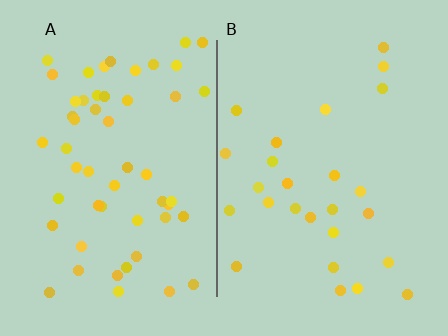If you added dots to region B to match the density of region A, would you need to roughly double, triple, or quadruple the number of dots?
Approximately double.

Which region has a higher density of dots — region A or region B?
A (the left).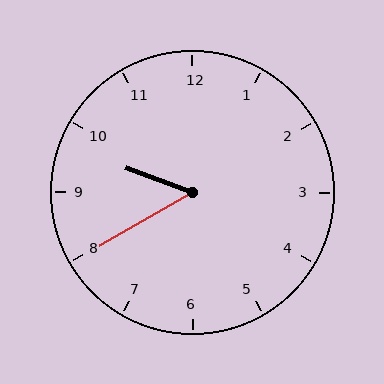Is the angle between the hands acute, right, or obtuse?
It is acute.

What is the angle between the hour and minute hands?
Approximately 50 degrees.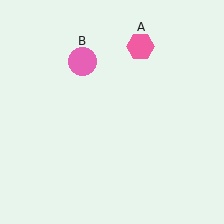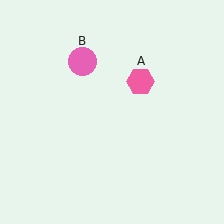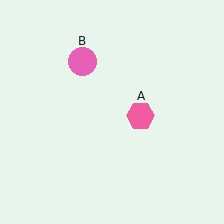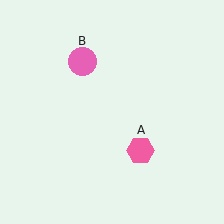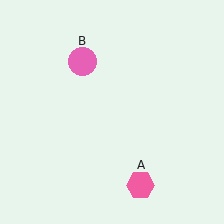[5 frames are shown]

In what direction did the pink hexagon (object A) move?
The pink hexagon (object A) moved down.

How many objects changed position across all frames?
1 object changed position: pink hexagon (object A).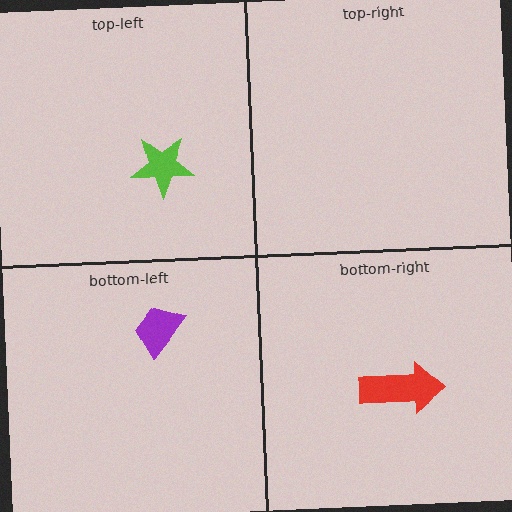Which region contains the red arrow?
The bottom-right region.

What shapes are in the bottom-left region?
The purple trapezoid.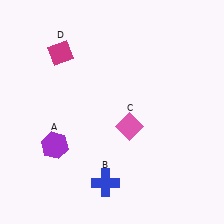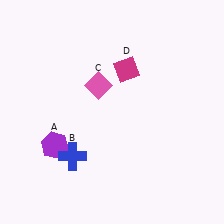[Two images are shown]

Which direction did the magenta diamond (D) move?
The magenta diamond (D) moved right.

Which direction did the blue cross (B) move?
The blue cross (B) moved left.